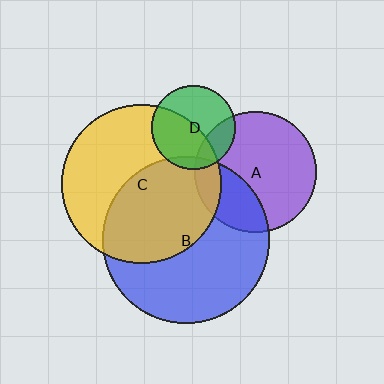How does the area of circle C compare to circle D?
Approximately 3.6 times.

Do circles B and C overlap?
Yes.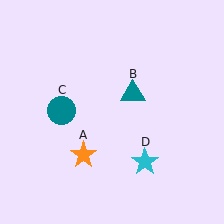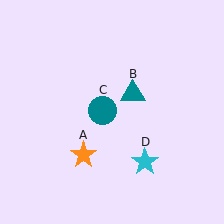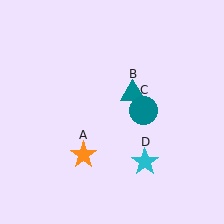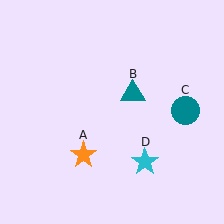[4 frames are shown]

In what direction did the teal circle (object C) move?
The teal circle (object C) moved right.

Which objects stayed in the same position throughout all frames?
Orange star (object A) and teal triangle (object B) and cyan star (object D) remained stationary.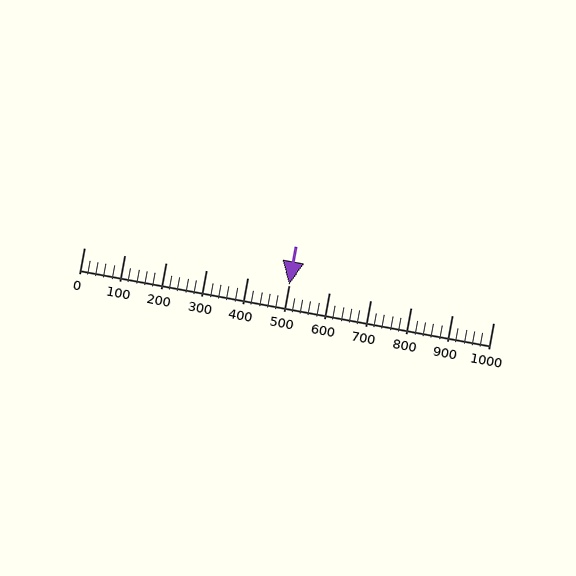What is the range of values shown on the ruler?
The ruler shows values from 0 to 1000.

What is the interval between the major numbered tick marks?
The major tick marks are spaced 100 units apart.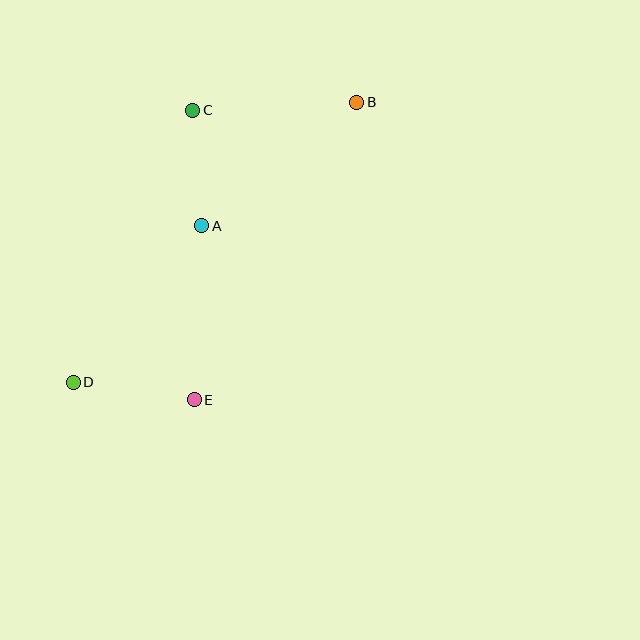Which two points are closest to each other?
Points A and C are closest to each other.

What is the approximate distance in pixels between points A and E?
The distance between A and E is approximately 174 pixels.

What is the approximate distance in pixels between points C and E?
The distance between C and E is approximately 289 pixels.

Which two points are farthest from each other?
Points B and D are farthest from each other.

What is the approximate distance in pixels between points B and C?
The distance between B and C is approximately 164 pixels.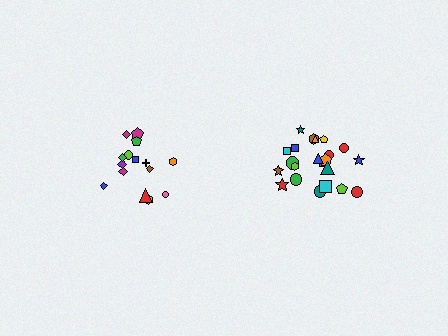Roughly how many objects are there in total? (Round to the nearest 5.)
Roughly 35 objects in total.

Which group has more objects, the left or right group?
The right group.